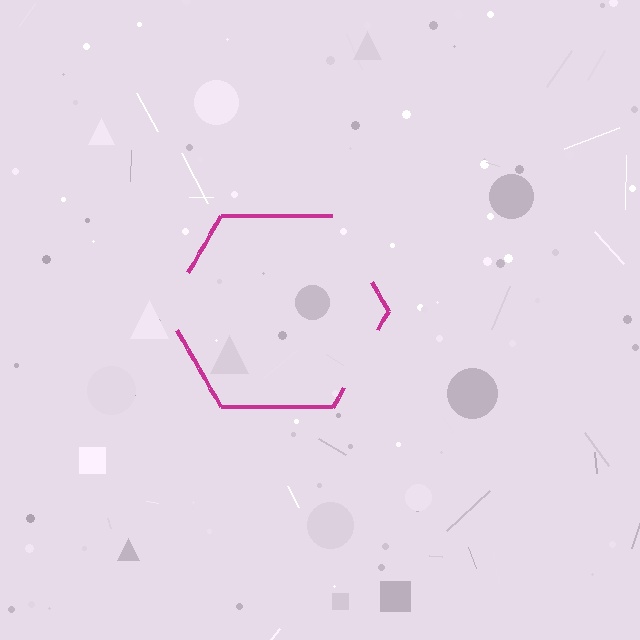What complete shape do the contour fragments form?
The contour fragments form a hexagon.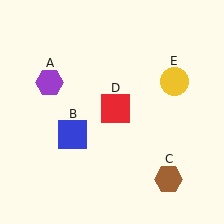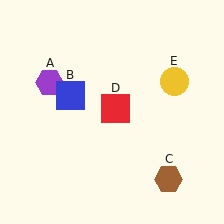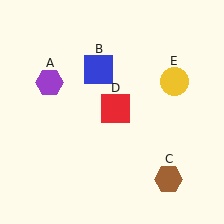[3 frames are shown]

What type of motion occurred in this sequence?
The blue square (object B) rotated clockwise around the center of the scene.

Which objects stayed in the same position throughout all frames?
Purple hexagon (object A) and brown hexagon (object C) and red square (object D) and yellow circle (object E) remained stationary.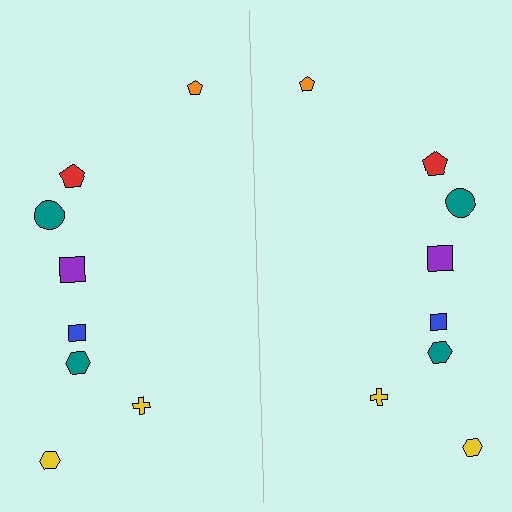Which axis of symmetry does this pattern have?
The pattern has a vertical axis of symmetry running through the center of the image.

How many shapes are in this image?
There are 16 shapes in this image.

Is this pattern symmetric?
Yes, this pattern has bilateral (reflection) symmetry.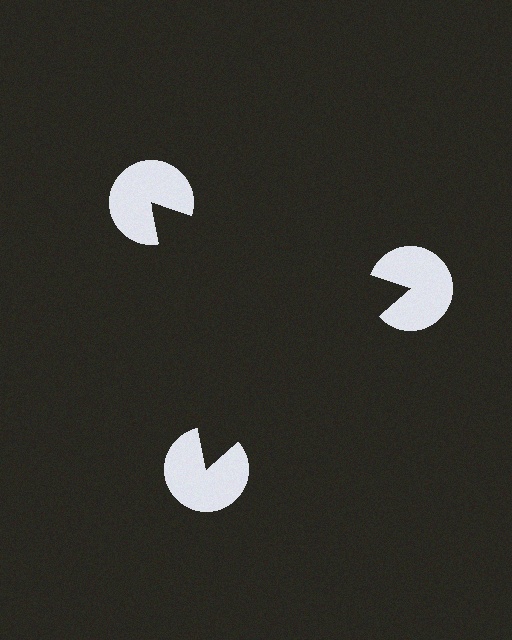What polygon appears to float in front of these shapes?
An illusory triangle — its edges are inferred from the aligned wedge cuts in the pac-man discs, not physically drawn.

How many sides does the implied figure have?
3 sides.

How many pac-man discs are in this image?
There are 3 — one at each vertex of the illusory triangle.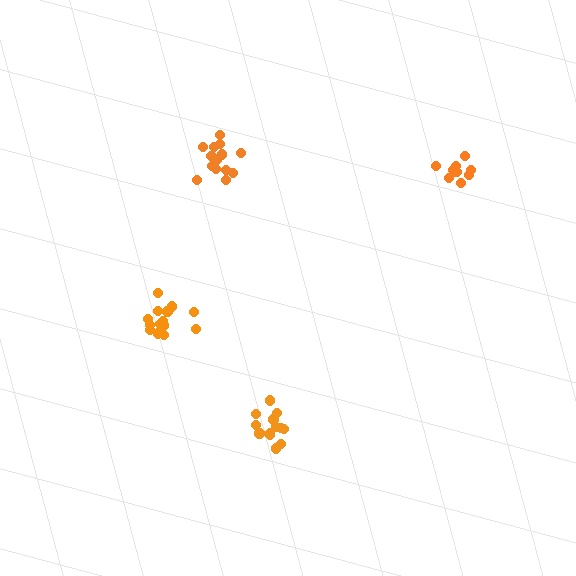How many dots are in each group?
Group 1: 13 dots, Group 2: 15 dots, Group 3: 10 dots, Group 4: 15 dots (53 total).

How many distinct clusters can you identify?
There are 4 distinct clusters.